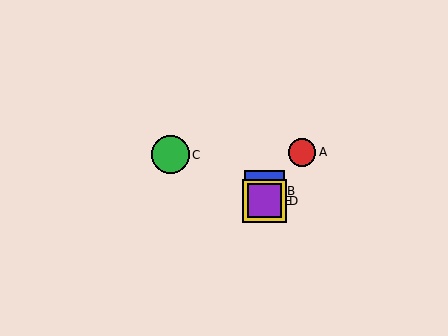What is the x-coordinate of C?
Object C is at x≈171.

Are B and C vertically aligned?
No, B is at x≈264 and C is at x≈171.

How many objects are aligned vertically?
3 objects (B, D, E) are aligned vertically.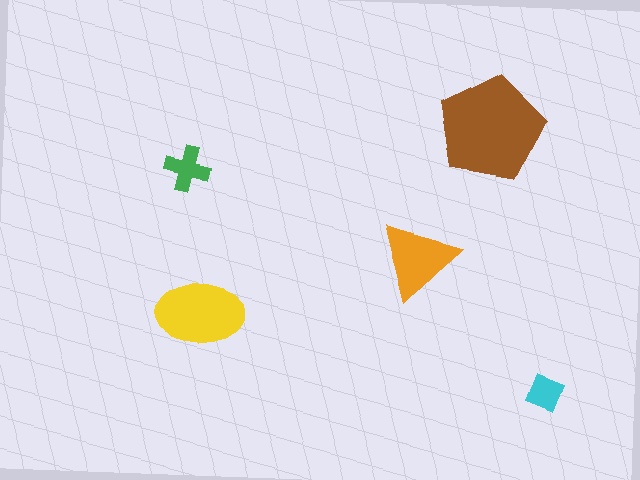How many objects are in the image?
There are 5 objects in the image.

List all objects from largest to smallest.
The brown pentagon, the yellow ellipse, the orange triangle, the green cross, the cyan square.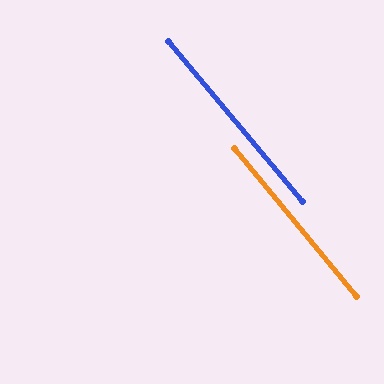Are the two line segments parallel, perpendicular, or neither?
Parallel — their directions differ by only 0.5°.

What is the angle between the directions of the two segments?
Approximately 1 degree.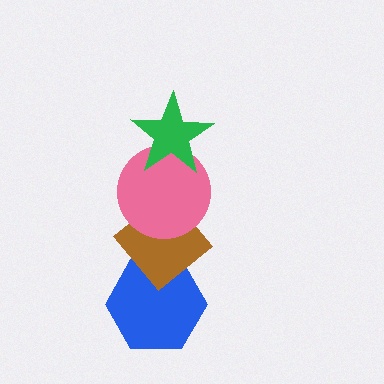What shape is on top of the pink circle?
The green star is on top of the pink circle.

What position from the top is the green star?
The green star is 1st from the top.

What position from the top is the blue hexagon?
The blue hexagon is 4th from the top.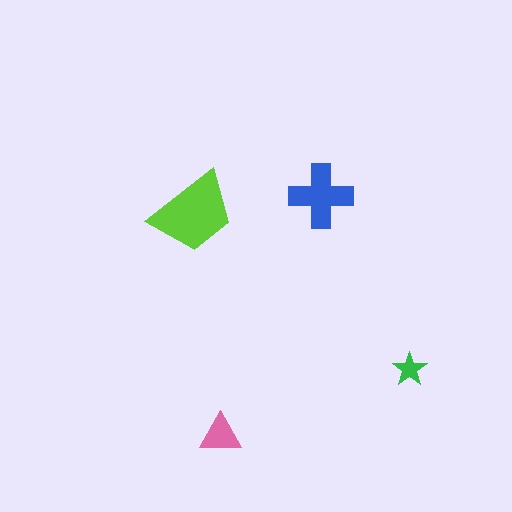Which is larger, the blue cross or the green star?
The blue cross.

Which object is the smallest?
The green star.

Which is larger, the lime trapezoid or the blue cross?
The lime trapezoid.